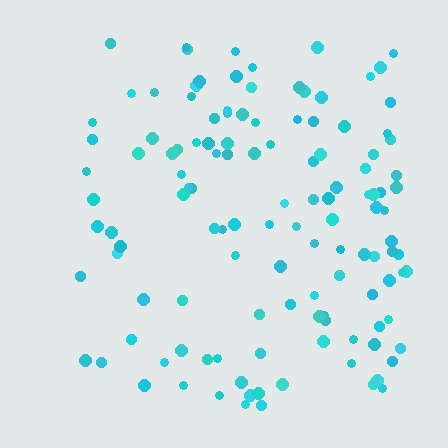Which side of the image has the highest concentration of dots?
The right.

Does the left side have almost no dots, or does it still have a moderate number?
Still a moderate number, just noticeably fewer than the right.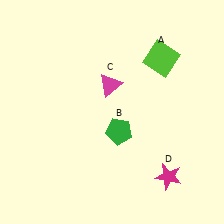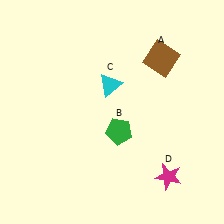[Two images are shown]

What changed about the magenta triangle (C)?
In Image 1, C is magenta. In Image 2, it changed to cyan.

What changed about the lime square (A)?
In Image 1, A is lime. In Image 2, it changed to brown.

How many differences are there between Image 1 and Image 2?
There are 2 differences between the two images.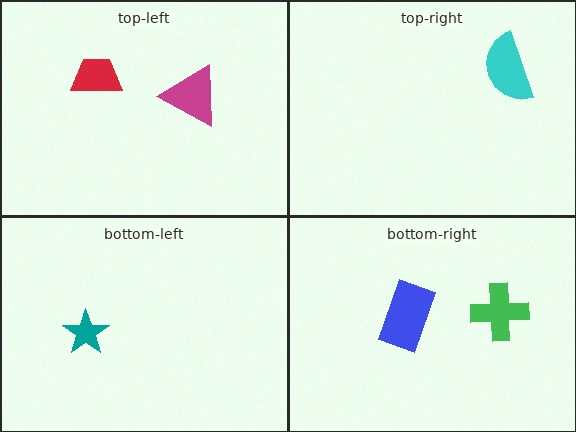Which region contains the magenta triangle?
The top-left region.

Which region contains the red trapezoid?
The top-left region.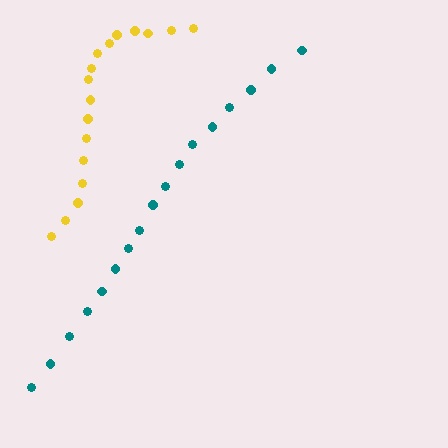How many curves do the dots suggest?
There are 2 distinct paths.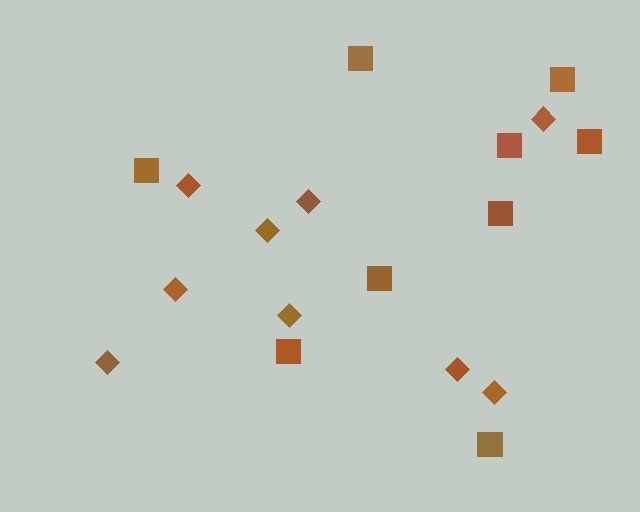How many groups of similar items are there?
There are 2 groups: one group of diamonds (9) and one group of squares (9).